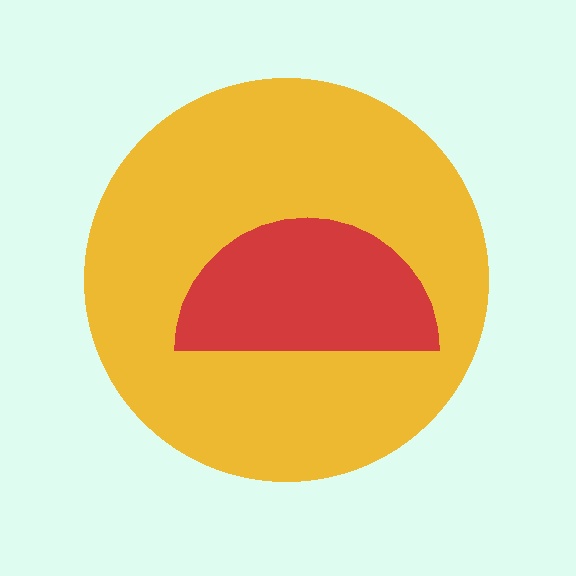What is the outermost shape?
The yellow circle.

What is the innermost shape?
The red semicircle.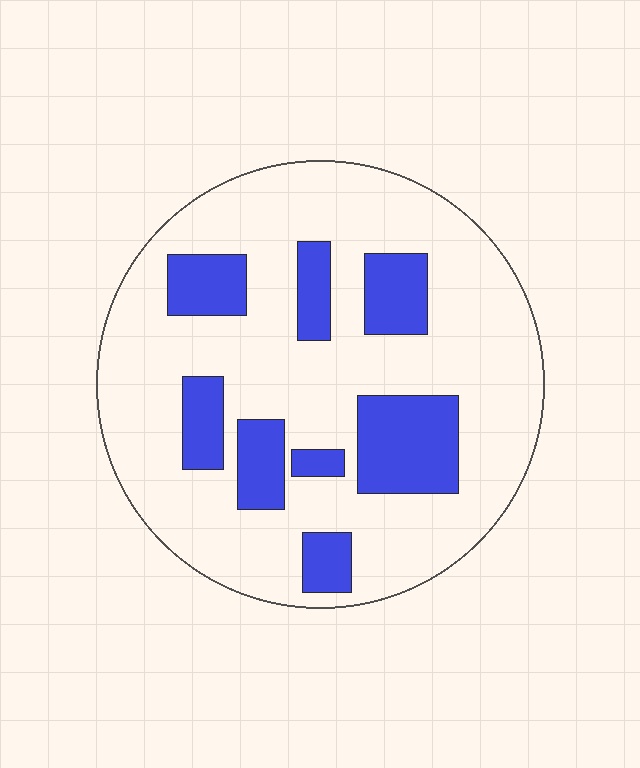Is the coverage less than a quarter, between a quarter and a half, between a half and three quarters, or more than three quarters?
Less than a quarter.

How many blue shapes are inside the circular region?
8.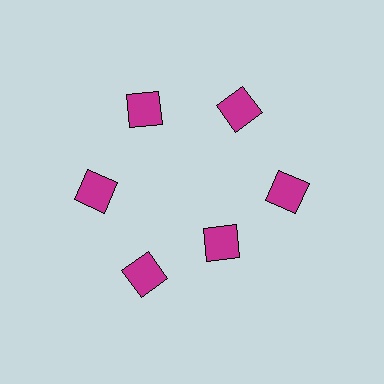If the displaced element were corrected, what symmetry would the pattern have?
It would have 6-fold rotational symmetry — the pattern would map onto itself every 60 degrees.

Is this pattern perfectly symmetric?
No. The 6 magenta squares are arranged in a ring, but one element near the 5 o'clock position is pulled inward toward the center, breaking the 6-fold rotational symmetry.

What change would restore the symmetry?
The symmetry would be restored by moving it outward, back onto the ring so that all 6 squares sit at equal angles and equal distance from the center.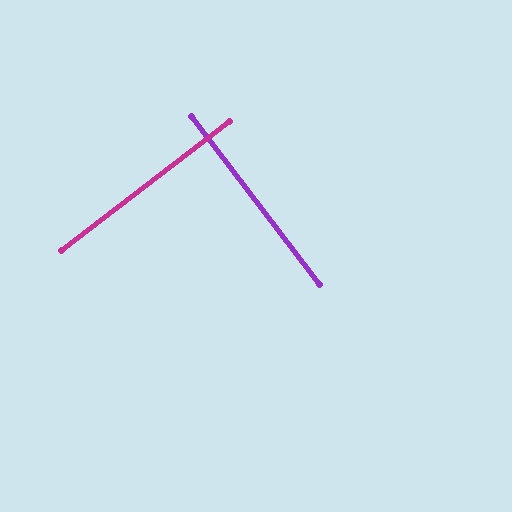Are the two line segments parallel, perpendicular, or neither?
Perpendicular — they meet at approximately 90°.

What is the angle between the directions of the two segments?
Approximately 90 degrees.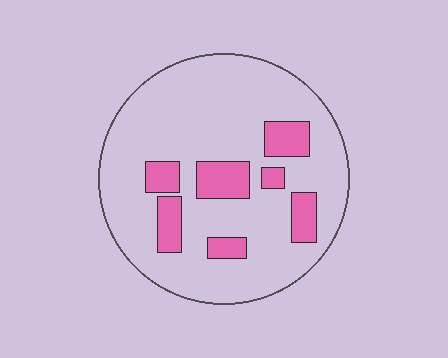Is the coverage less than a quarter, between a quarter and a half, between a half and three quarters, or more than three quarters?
Less than a quarter.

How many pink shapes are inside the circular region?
7.